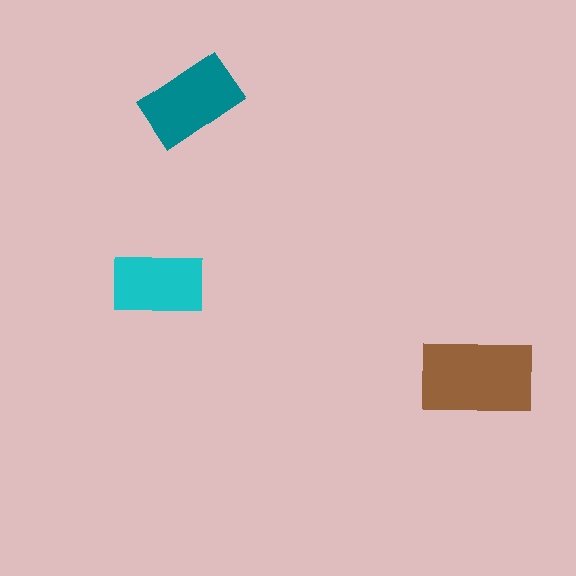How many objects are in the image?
There are 3 objects in the image.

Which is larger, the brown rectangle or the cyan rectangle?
The brown one.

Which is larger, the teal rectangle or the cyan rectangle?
The teal one.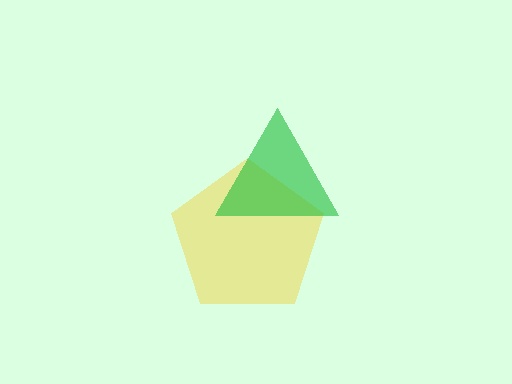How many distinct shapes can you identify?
There are 2 distinct shapes: a yellow pentagon, a green triangle.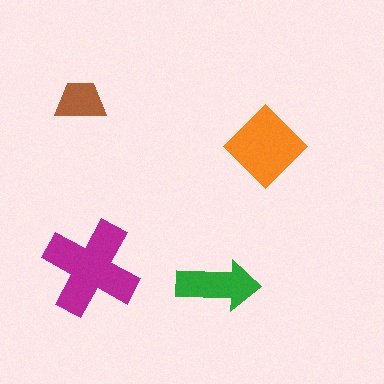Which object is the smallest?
The brown trapezoid.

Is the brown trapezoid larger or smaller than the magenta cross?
Smaller.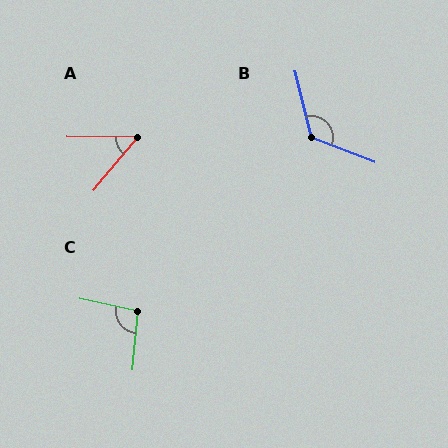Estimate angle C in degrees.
Approximately 96 degrees.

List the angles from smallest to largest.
A (50°), C (96°), B (125°).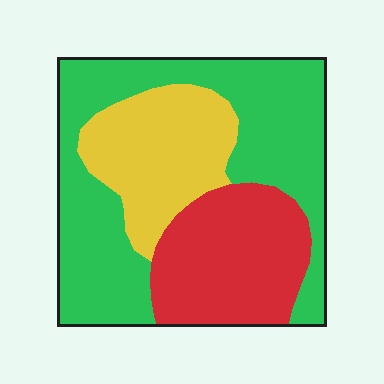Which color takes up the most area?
Green, at roughly 50%.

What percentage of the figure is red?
Red covers about 25% of the figure.